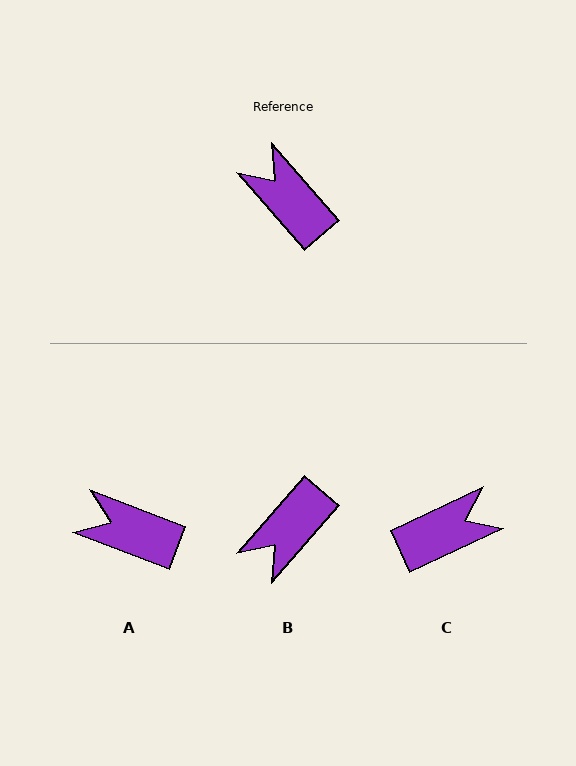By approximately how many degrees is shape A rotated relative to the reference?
Approximately 28 degrees counter-clockwise.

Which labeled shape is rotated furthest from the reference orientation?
C, about 106 degrees away.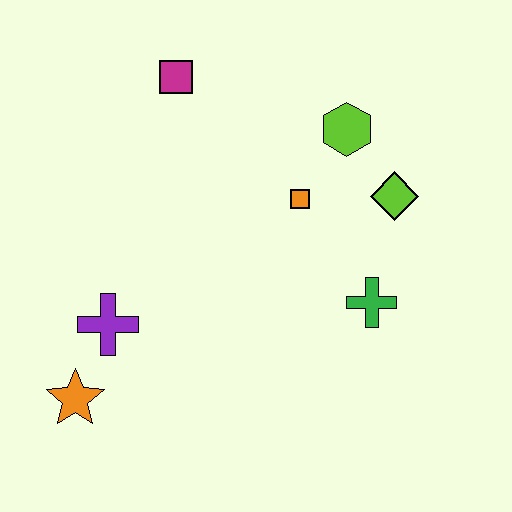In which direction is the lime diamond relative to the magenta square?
The lime diamond is to the right of the magenta square.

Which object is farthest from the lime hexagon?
The orange star is farthest from the lime hexagon.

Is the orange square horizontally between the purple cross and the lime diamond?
Yes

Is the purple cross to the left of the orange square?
Yes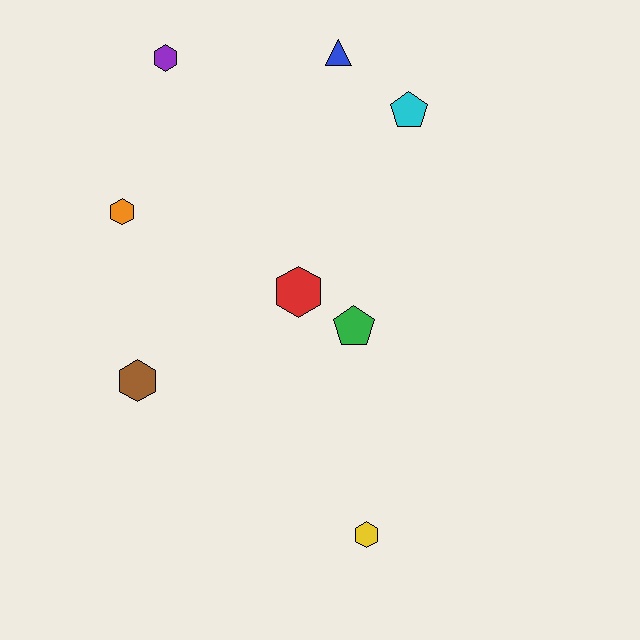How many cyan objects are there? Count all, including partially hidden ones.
There is 1 cyan object.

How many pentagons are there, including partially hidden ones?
There are 2 pentagons.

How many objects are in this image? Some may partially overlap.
There are 8 objects.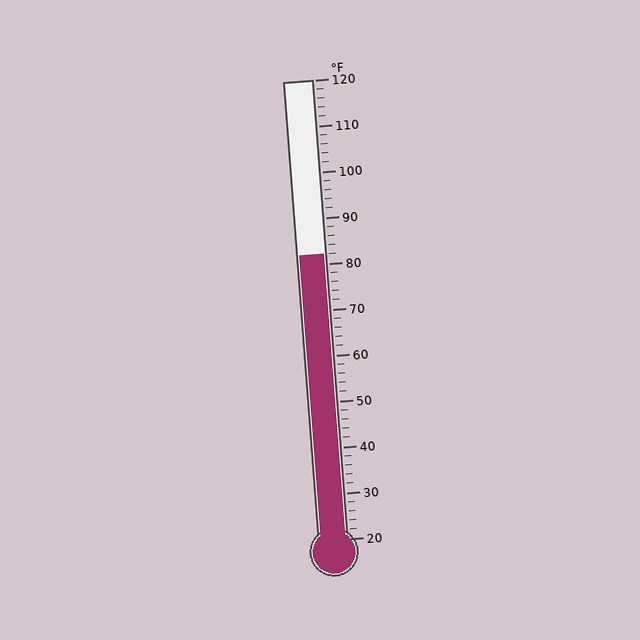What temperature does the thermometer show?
The thermometer shows approximately 82°F.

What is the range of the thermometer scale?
The thermometer scale ranges from 20°F to 120°F.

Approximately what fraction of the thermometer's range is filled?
The thermometer is filled to approximately 60% of its range.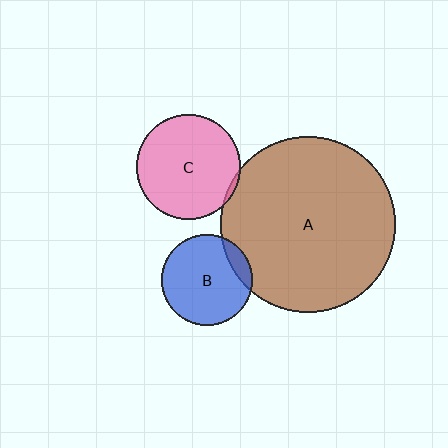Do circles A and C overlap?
Yes.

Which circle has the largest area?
Circle A (brown).